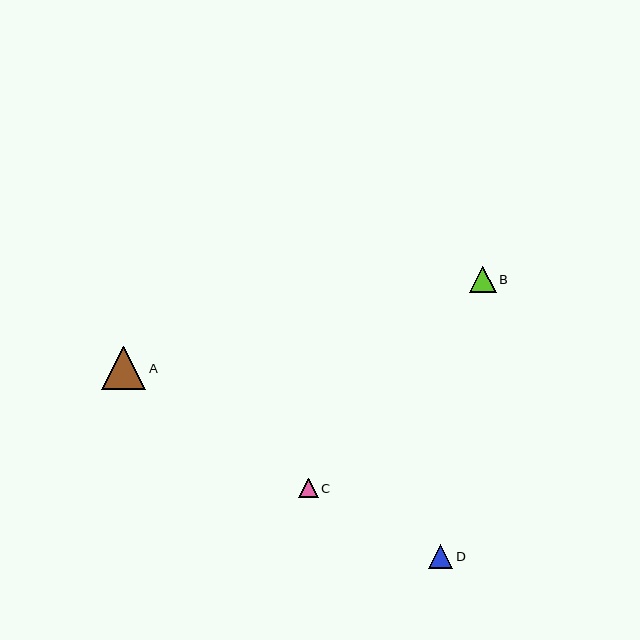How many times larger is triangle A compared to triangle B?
Triangle A is approximately 1.7 times the size of triangle B.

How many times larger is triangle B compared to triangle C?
Triangle B is approximately 1.3 times the size of triangle C.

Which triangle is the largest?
Triangle A is the largest with a size of approximately 44 pixels.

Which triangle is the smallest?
Triangle C is the smallest with a size of approximately 20 pixels.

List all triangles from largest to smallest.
From largest to smallest: A, B, D, C.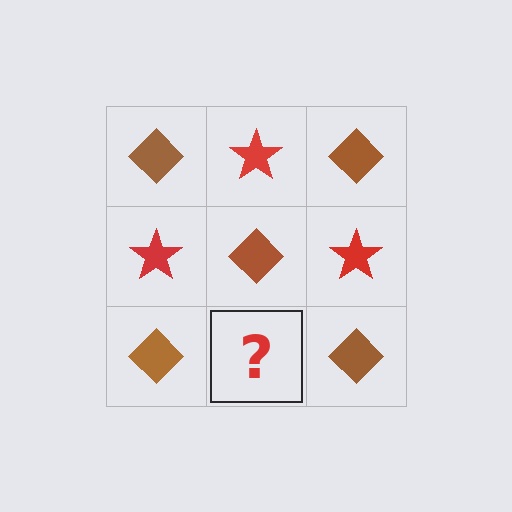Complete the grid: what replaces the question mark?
The question mark should be replaced with a red star.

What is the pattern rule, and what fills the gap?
The rule is that it alternates brown diamond and red star in a checkerboard pattern. The gap should be filled with a red star.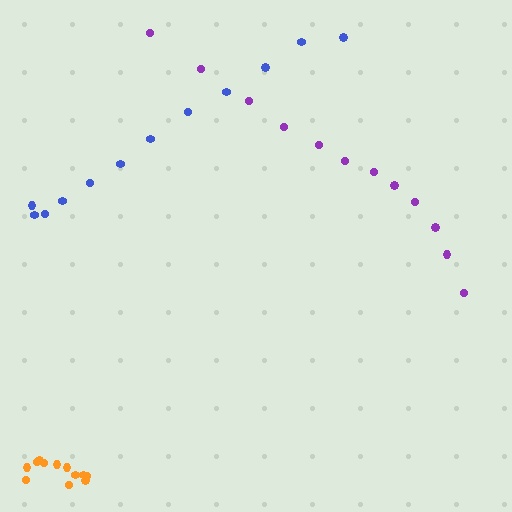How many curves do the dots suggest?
There are 3 distinct paths.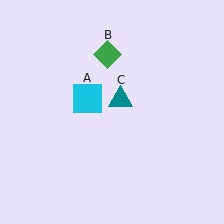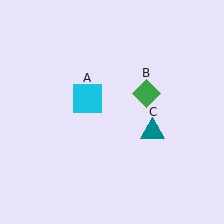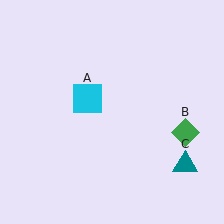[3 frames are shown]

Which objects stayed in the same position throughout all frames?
Cyan square (object A) remained stationary.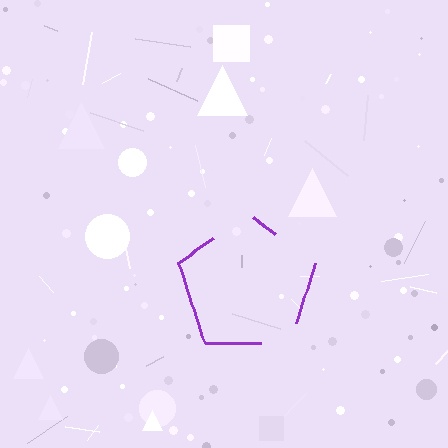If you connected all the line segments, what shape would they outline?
They would outline a pentagon.